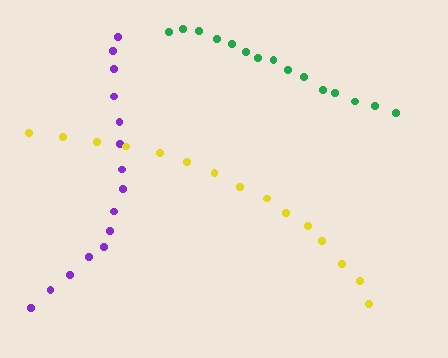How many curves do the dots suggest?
There are 3 distinct paths.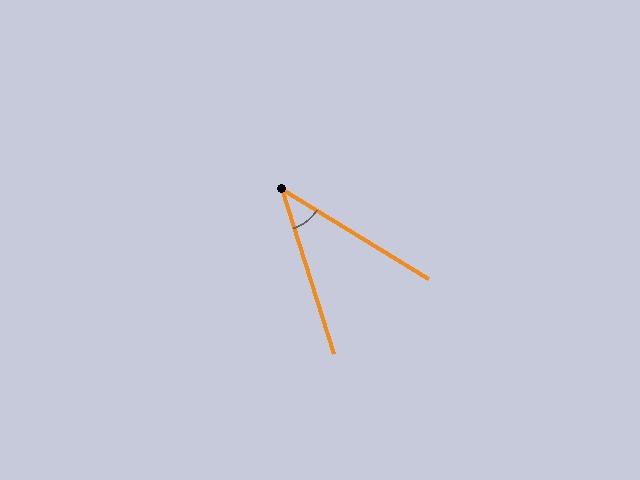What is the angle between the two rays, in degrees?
Approximately 41 degrees.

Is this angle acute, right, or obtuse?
It is acute.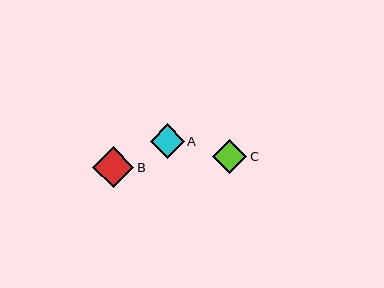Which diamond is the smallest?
Diamond C is the smallest with a size of approximately 34 pixels.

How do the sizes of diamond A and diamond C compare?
Diamond A and diamond C are approximately the same size.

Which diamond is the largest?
Diamond B is the largest with a size of approximately 41 pixels.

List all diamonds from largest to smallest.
From largest to smallest: B, A, C.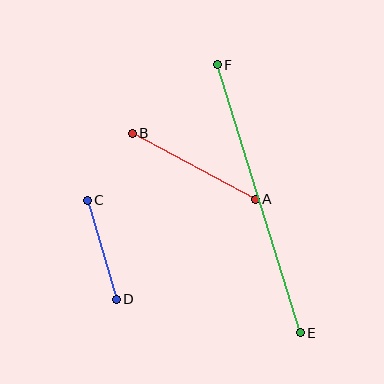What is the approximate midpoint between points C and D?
The midpoint is at approximately (102, 250) pixels.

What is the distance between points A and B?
The distance is approximately 139 pixels.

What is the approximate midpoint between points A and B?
The midpoint is at approximately (194, 166) pixels.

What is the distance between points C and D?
The distance is approximately 103 pixels.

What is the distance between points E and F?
The distance is approximately 280 pixels.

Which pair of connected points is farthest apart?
Points E and F are farthest apart.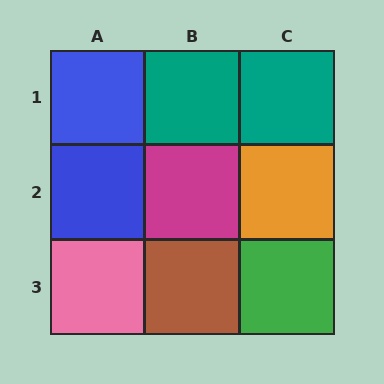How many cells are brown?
1 cell is brown.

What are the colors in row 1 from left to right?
Blue, teal, teal.